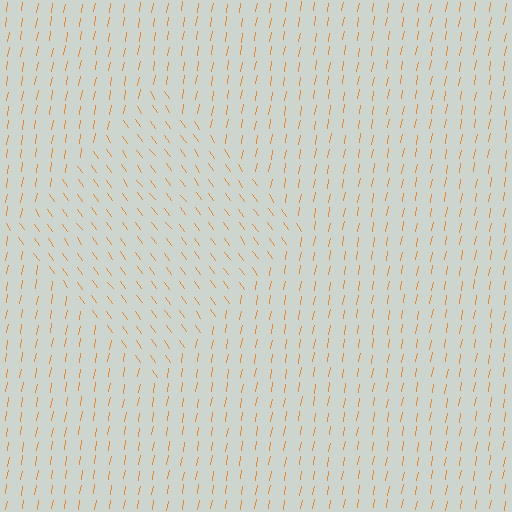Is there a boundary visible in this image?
Yes, there is a texture boundary formed by a change in line orientation.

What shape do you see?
I see a diamond.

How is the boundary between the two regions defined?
The boundary is defined purely by a change in line orientation (approximately 45 degrees difference). All lines are the same color and thickness.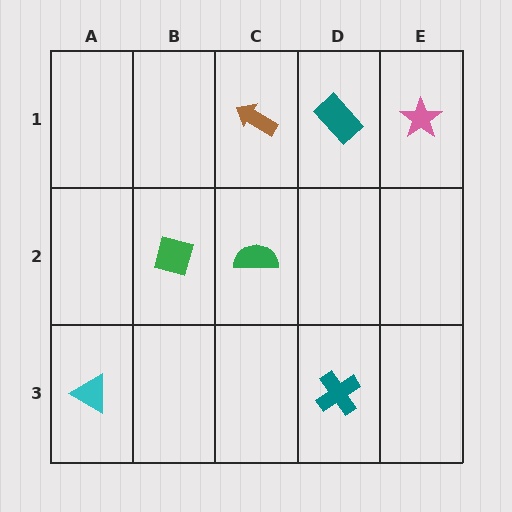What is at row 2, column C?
A green semicircle.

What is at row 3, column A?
A cyan triangle.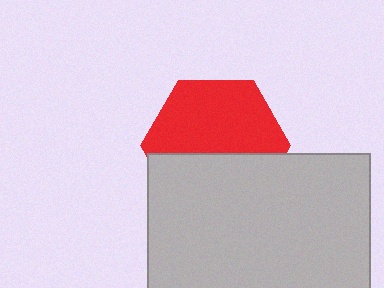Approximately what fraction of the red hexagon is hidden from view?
Roughly 42% of the red hexagon is hidden behind the light gray rectangle.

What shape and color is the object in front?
The object in front is a light gray rectangle.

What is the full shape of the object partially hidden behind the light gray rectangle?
The partially hidden object is a red hexagon.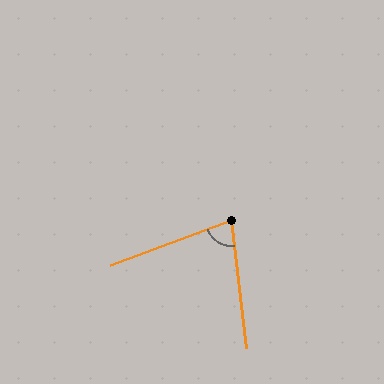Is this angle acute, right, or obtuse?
It is acute.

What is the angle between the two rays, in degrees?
Approximately 76 degrees.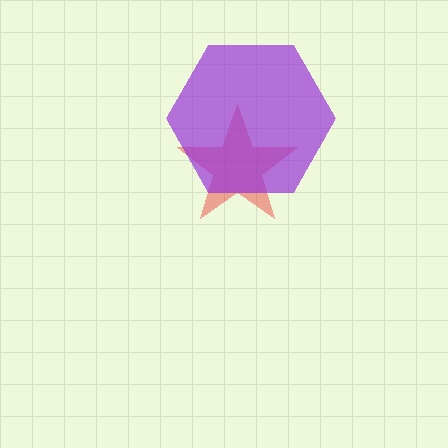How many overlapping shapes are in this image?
There are 2 overlapping shapes in the image.